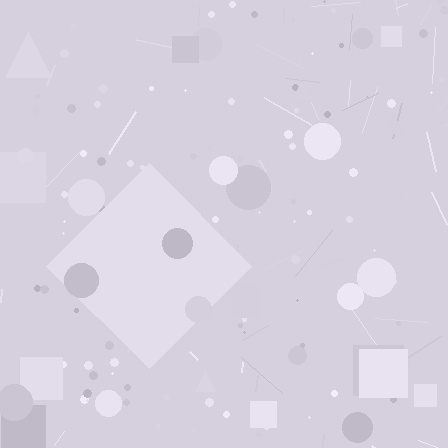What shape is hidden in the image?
A diamond is hidden in the image.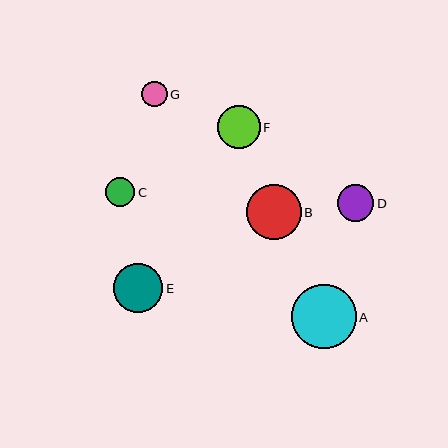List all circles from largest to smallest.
From largest to smallest: A, B, E, F, D, C, G.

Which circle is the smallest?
Circle G is the smallest with a size of approximately 26 pixels.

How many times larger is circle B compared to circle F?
Circle B is approximately 1.3 times the size of circle F.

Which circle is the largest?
Circle A is the largest with a size of approximately 64 pixels.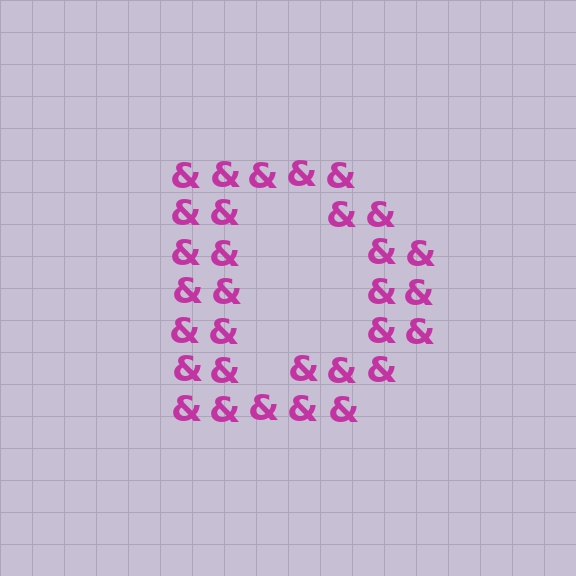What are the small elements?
The small elements are ampersands.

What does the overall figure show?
The overall figure shows the letter D.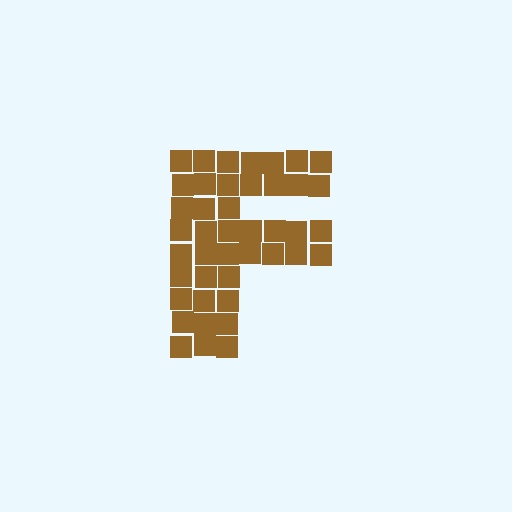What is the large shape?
The large shape is the letter F.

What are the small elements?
The small elements are squares.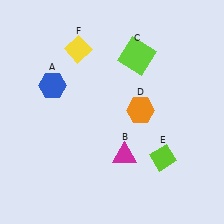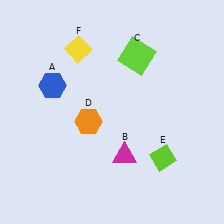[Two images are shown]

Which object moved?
The orange hexagon (D) moved left.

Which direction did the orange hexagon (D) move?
The orange hexagon (D) moved left.